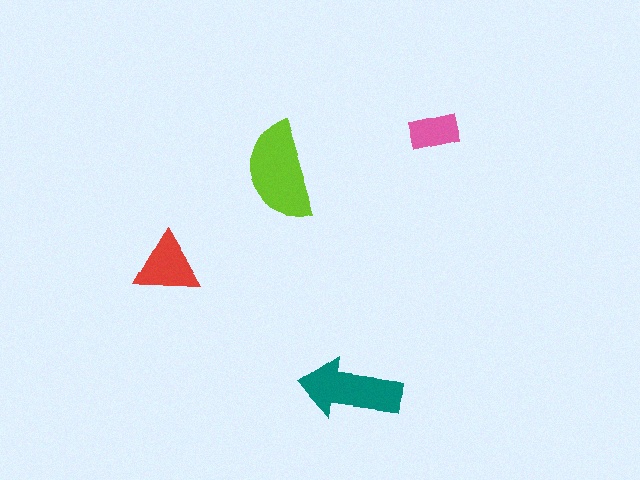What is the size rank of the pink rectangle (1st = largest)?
4th.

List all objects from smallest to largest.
The pink rectangle, the red triangle, the teal arrow, the lime semicircle.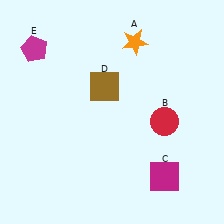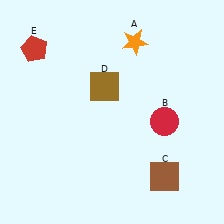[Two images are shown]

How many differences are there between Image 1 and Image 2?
There are 2 differences between the two images.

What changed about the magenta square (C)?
In Image 1, C is magenta. In Image 2, it changed to brown.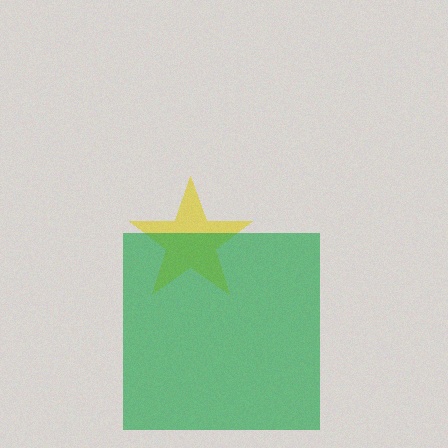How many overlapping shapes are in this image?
There are 2 overlapping shapes in the image.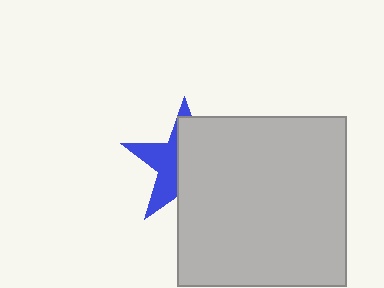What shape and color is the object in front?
The object in front is a light gray square.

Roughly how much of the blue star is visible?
A small part of it is visible (roughly 42%).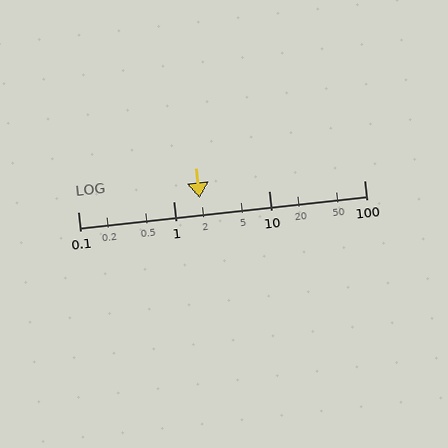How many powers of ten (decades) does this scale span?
The scale spans 3 decades, from 0.1 to 100.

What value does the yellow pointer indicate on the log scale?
The pointer indicates approximately 1.9.